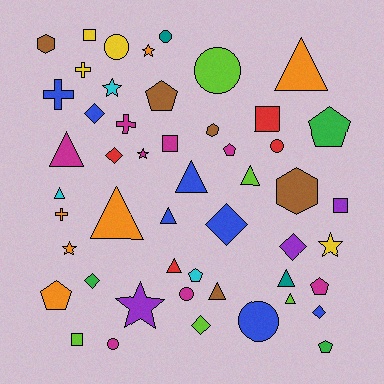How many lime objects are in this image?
There are 5 lime objects.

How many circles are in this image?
There are 7 circles.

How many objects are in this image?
There are 50 objects.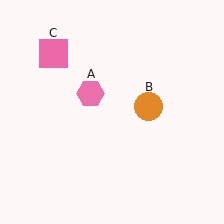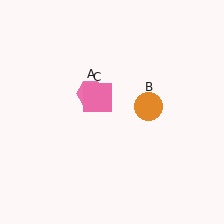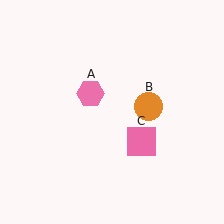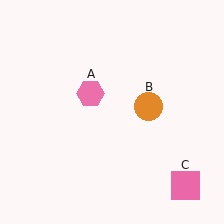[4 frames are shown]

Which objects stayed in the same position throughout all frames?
Pink hexagon (object A) and orange circle (object B) remained stationary.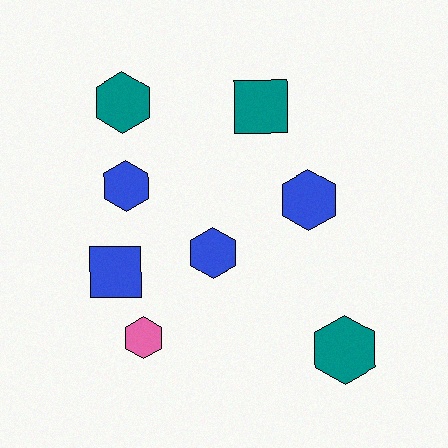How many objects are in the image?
There are 8 objects.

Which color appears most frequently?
Blue, with 4 objects.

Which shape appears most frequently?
Hexagon, with 6 objects.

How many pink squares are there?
There are no pink squares.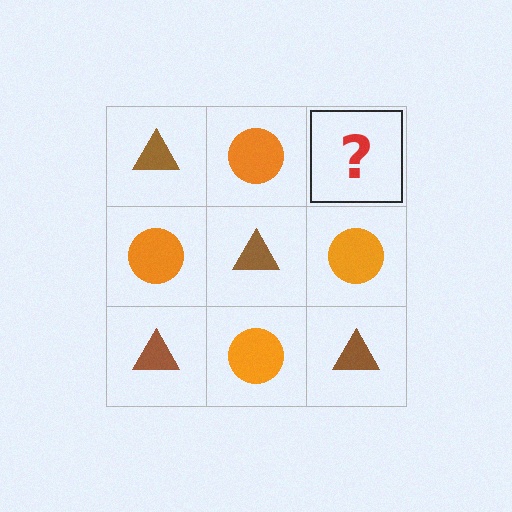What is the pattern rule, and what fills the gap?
The rule is that it alternates brown triangle and orange circle in a checkerboard pattern. The gap should be filled with a brown triangle.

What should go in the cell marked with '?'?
The missing cell should contain a brown triangle.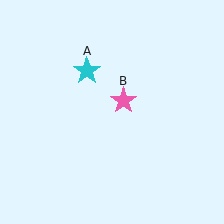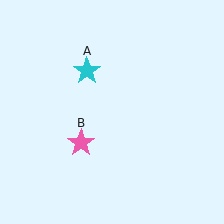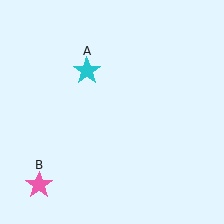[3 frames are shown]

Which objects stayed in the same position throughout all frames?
Cyan star (object A) remained stationary.